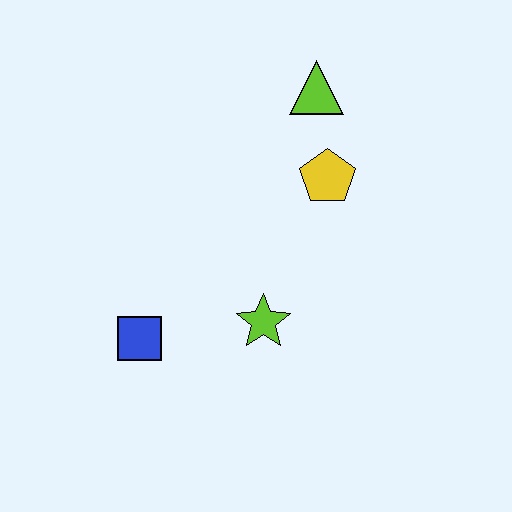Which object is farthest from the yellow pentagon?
The blue square is farthest from the yellow pentagon.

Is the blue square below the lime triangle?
Yes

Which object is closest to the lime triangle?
The yellow pentagon is closest to the lime triangle.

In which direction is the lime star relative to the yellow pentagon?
The lime star is below the yellow pentagon.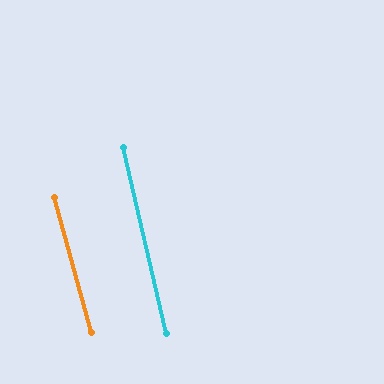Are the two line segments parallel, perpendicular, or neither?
Parallel — their directions differ by only 2.0°.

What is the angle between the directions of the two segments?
Approximately 2 degrees.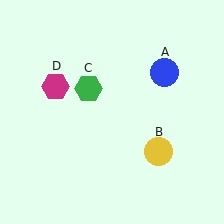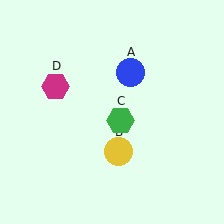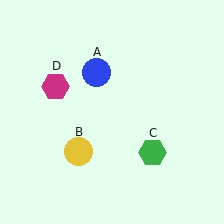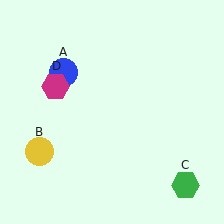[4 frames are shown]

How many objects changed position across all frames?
3 objects changed position: blue circle (object A), yellow circle (object B), green hexagon (object C).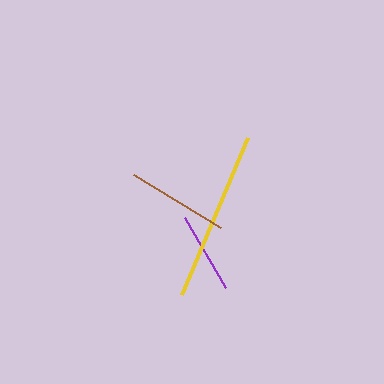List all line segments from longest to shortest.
From longest to shortest: yellow, brown, purple.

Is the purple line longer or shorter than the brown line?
The brown line is longer than the purple line.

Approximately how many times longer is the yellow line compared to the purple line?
The yellow line is approximately 2.1 times the length of the purple line.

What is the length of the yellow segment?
The yellow segment is approximately 169 pixels long.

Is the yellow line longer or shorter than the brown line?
The yellow line is longer than the brown line.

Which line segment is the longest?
The yellow line is the longest at approximately 169 pixels.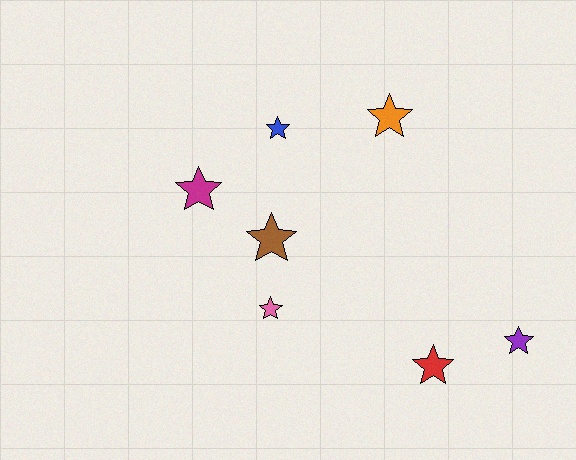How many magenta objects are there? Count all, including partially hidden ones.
There is 1 magenta object.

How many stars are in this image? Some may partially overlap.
There are 7 stars.